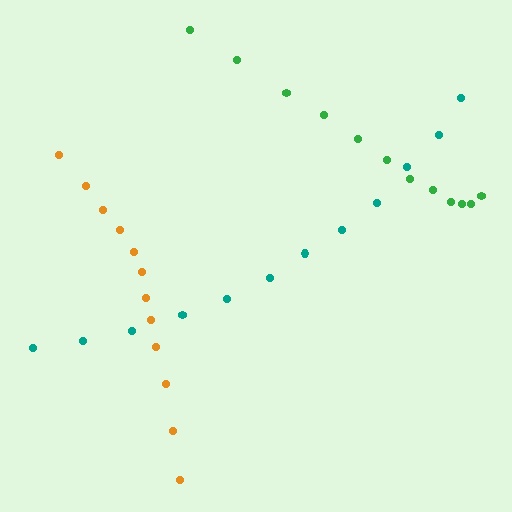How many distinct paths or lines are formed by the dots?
There are 3 distinct paths.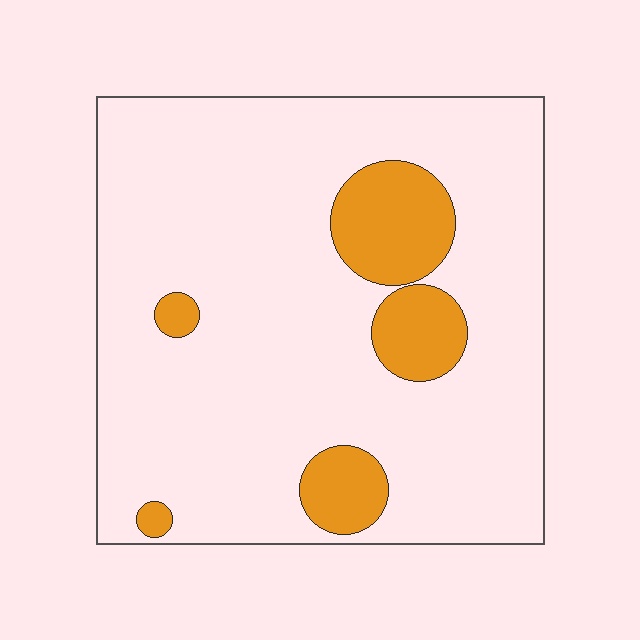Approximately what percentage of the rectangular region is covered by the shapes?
Approximately 15%.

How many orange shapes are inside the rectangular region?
5.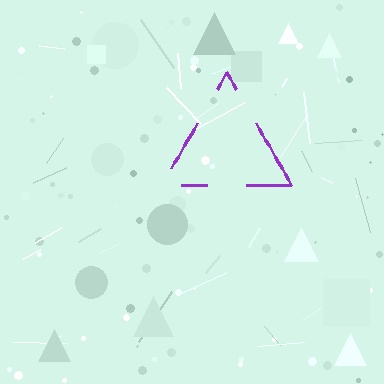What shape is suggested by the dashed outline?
The dashed outline suggests a triangle.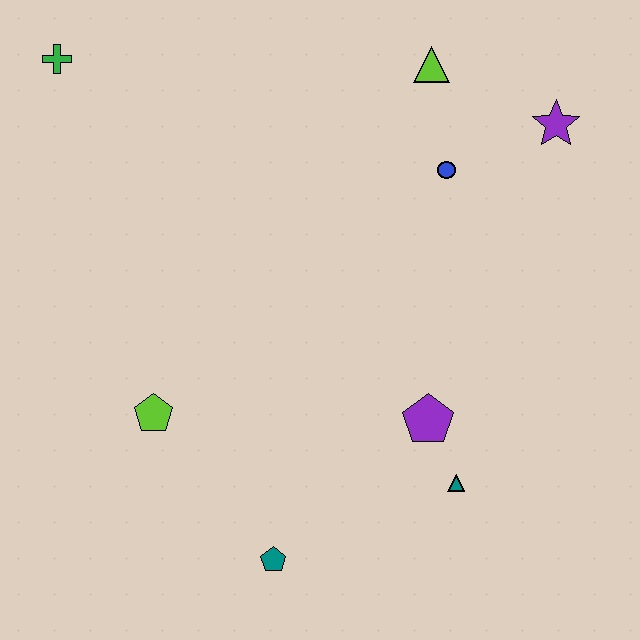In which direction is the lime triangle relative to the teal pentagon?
The lime triangle is above the teal pentagon.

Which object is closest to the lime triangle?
The blue circle is closest to the lime triangle.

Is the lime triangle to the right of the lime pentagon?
Yes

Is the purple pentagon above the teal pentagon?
Yes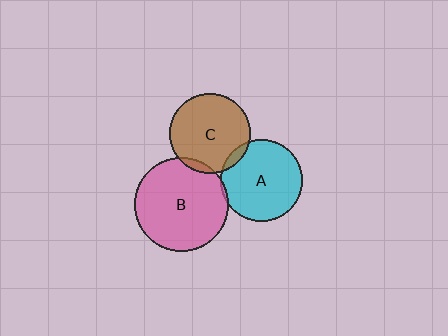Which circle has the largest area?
Circle B (pink).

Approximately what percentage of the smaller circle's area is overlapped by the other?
Approximately 5%.